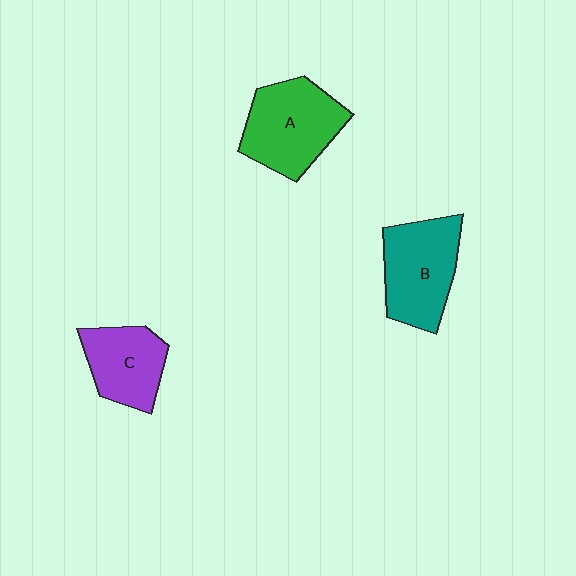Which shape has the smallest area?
Shape C (purple).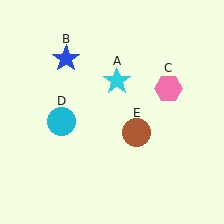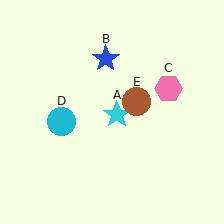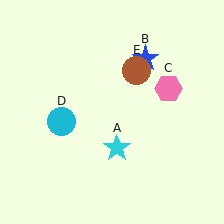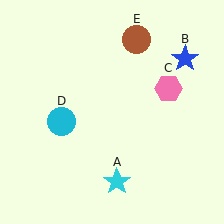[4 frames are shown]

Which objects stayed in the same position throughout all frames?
Pink hexagon (object C) and cyan circle (object D) remained stationary.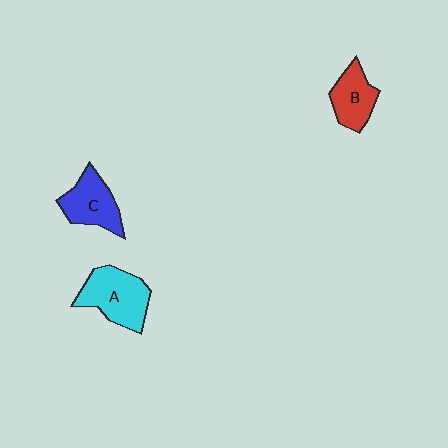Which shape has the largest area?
Shape A (cyan).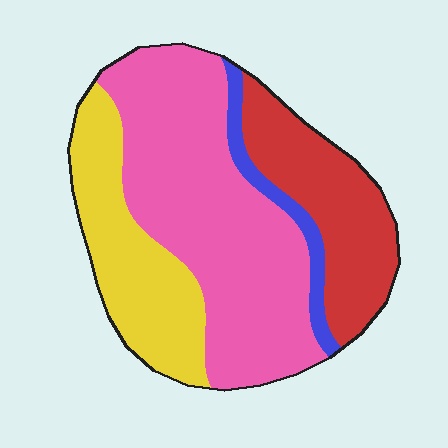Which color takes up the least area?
Blue, at roughly 5%.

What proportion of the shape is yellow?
Yellow covers roughly 25% of the shape.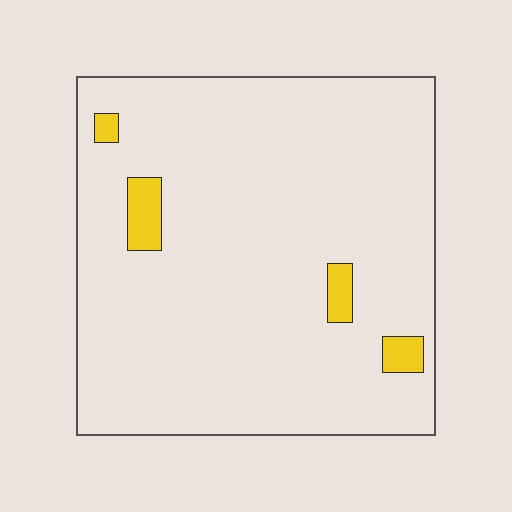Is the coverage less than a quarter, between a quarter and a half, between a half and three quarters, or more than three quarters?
Less than a quarter.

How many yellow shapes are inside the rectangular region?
4.